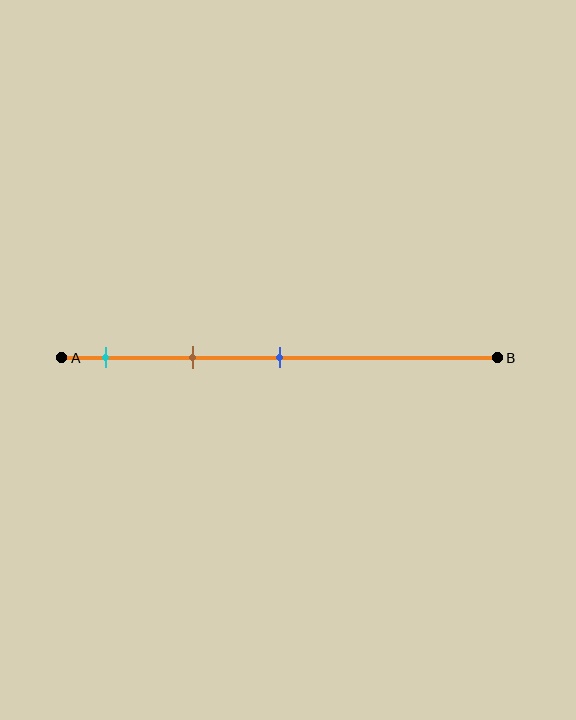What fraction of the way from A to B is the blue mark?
The blue mark is approximately 50% (0.5) of the way from A to B.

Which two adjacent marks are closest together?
The cyan and brown marks are the closest adjacent pair.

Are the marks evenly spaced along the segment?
Yes, the marks are approximately evenly spaced.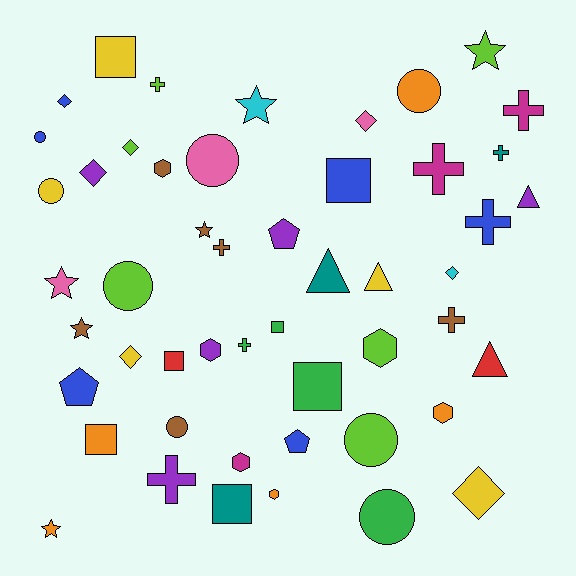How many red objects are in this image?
There are 2 red objects.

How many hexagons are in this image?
There are 6 hexagons.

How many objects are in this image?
There are 50 objects.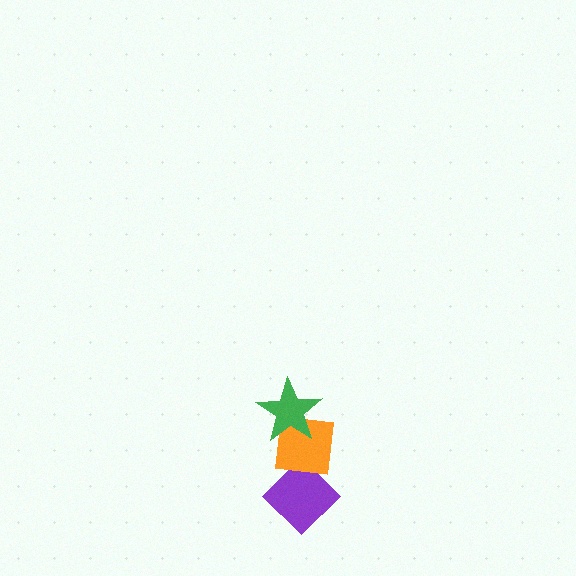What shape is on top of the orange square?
The green star is on top of the orange square.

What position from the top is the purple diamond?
The purple diamond is 3rd from the top.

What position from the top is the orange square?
The orange square is 2nd from the top.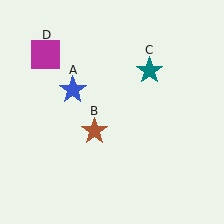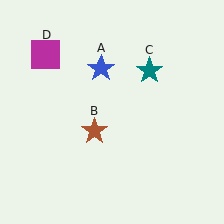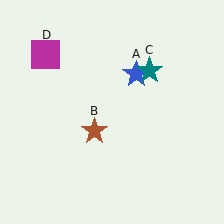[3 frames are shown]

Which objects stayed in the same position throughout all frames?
Brown star (object B) and teal star (object C) and magenta square (object D) remained stationary.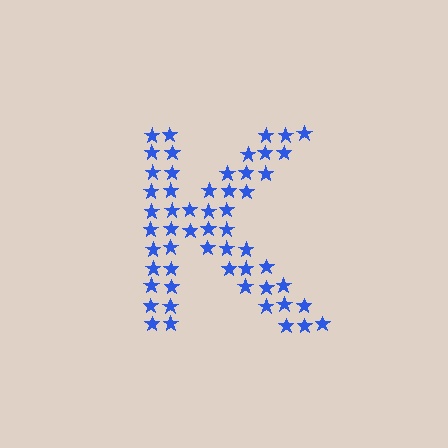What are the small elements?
The small elements are stars.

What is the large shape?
The large shape is the letter K.